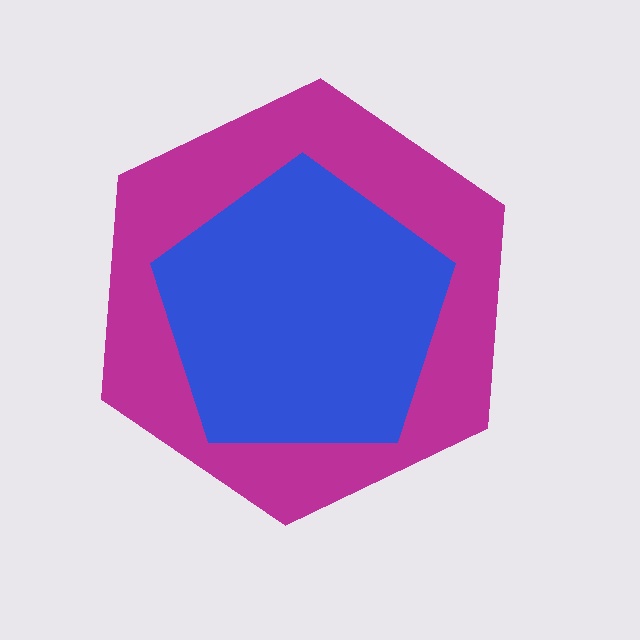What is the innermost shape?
The blue pentagon.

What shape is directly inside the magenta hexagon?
The blue pentagon.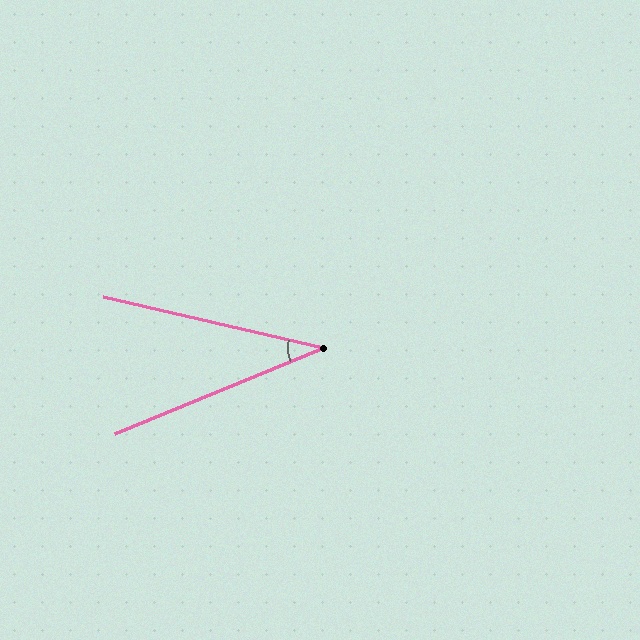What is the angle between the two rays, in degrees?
Approximately 35 degrees.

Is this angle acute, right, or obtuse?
It is acute.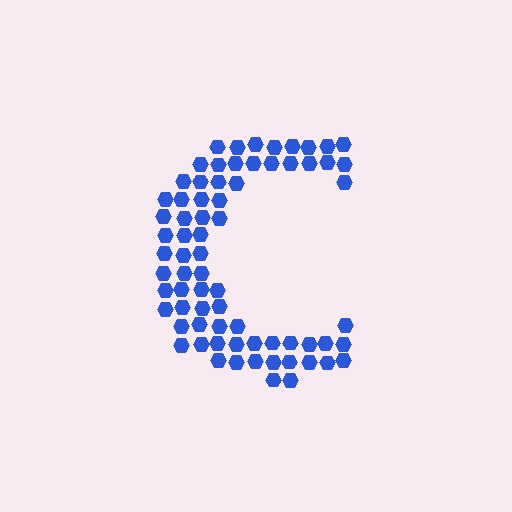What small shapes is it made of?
It is made of small hexagons.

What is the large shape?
The large shape is the letter C.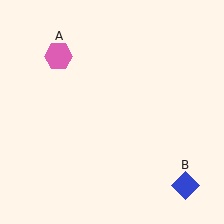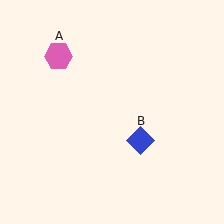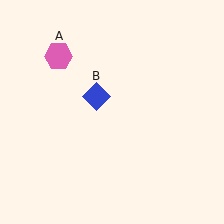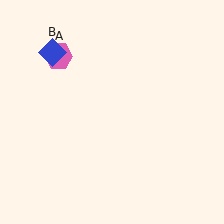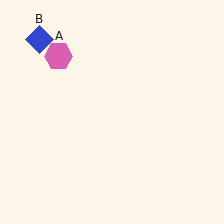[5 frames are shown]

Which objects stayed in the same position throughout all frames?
Pink hexagon (object A) remained stationary.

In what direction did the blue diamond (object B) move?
The blue diamond (object B) moved up and to the left.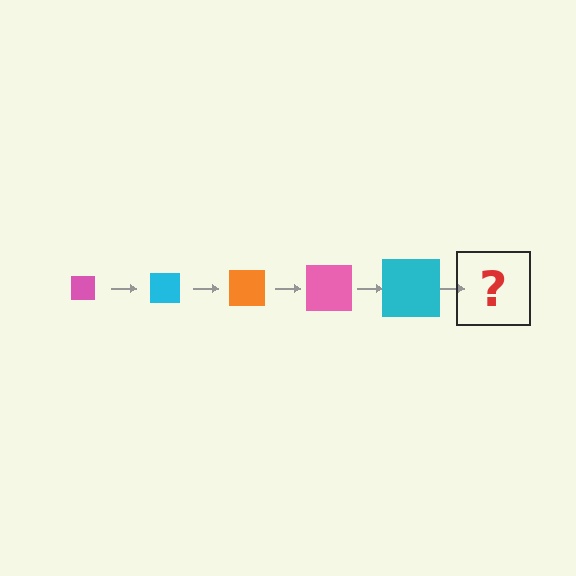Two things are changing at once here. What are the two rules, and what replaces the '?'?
The two rules are that the square grows larger each step and the color cycles through pink, cyan, and orange. The '?' should be an orange square, larger than the previous one.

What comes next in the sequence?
The next element should be an orange square, larger than the previous one.